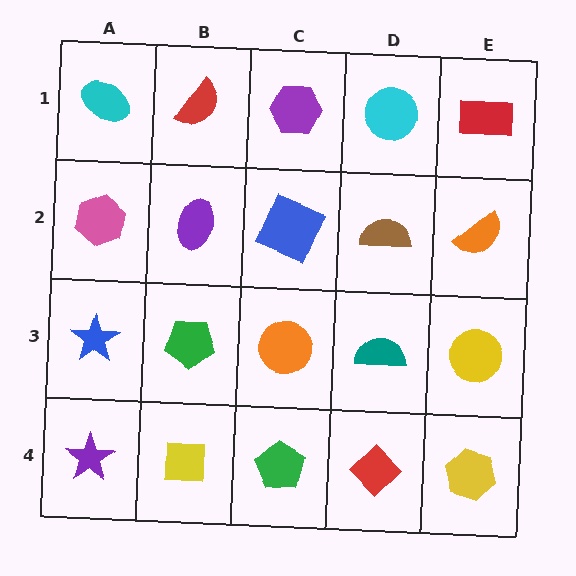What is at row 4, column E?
A yellow hexagon.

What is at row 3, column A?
A blue star.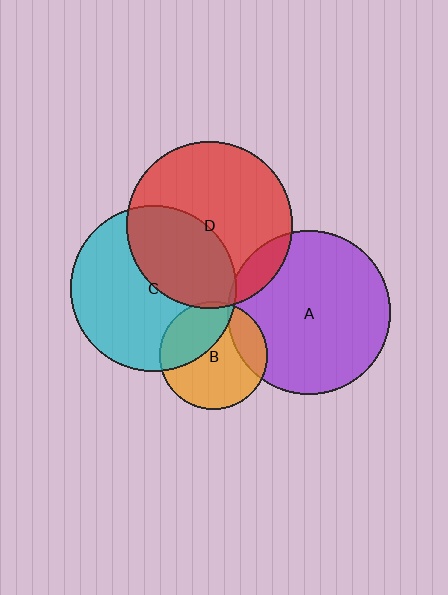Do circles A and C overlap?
Yes.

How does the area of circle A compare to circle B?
Approximately 2.3 times.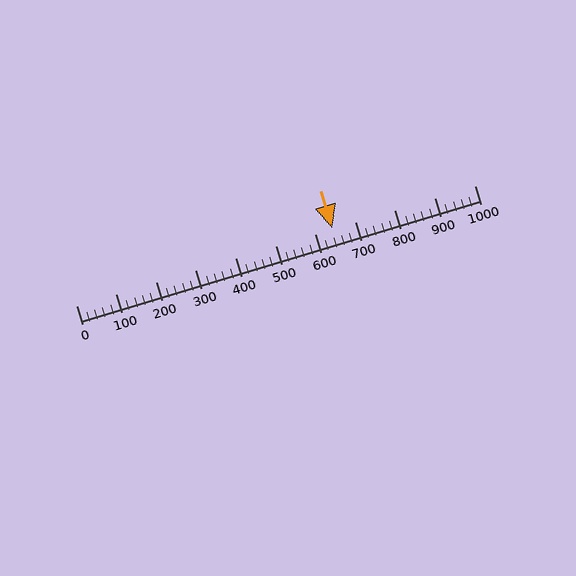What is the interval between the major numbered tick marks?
The major tick marks are spaced 100 units apart.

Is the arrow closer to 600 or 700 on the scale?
The arrow is closer to 600.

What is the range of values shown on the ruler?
The ruler shows values from 0 to 1000.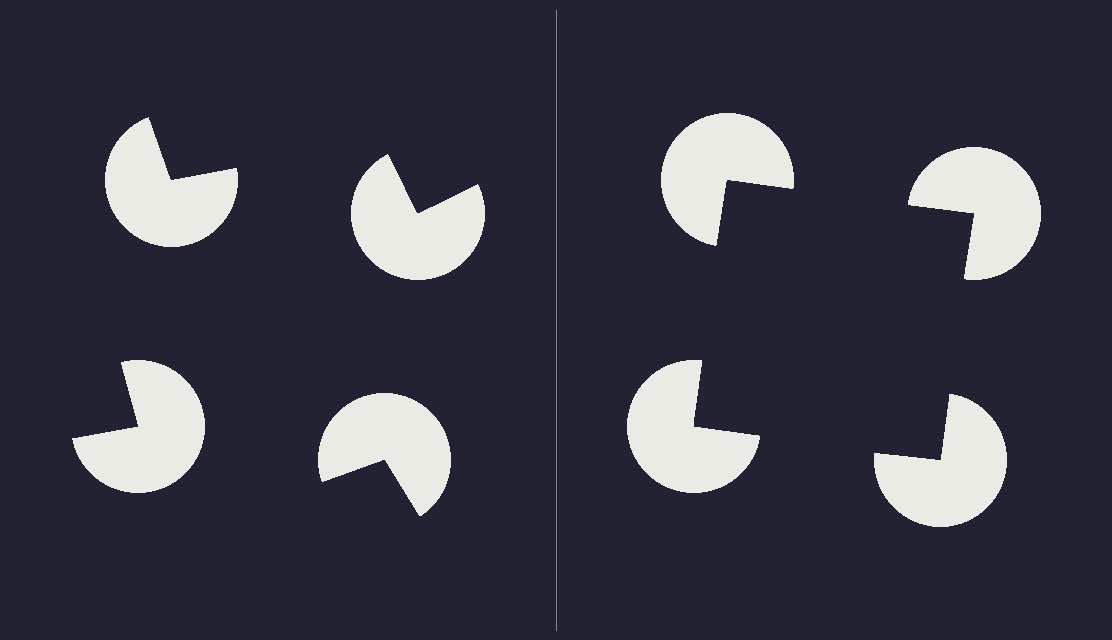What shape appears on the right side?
An illusory square.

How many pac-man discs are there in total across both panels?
8 — 4 on each side.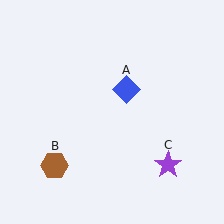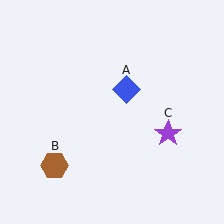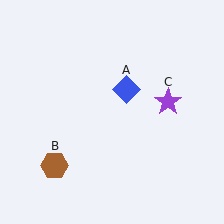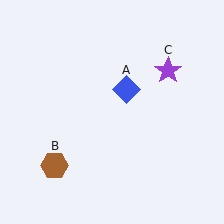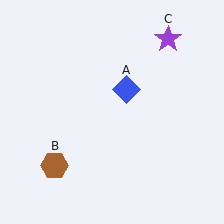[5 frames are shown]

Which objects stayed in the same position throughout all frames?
Blue diamond (object A) and brown hexagon (object B) remained stationary.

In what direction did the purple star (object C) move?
The purple star (object C) moved up.